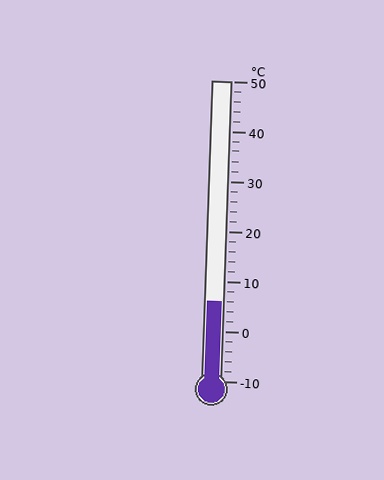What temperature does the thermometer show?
The thermometer shows approximately 6°C.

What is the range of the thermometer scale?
The thermometer scale ranges from -10°C to 50°C.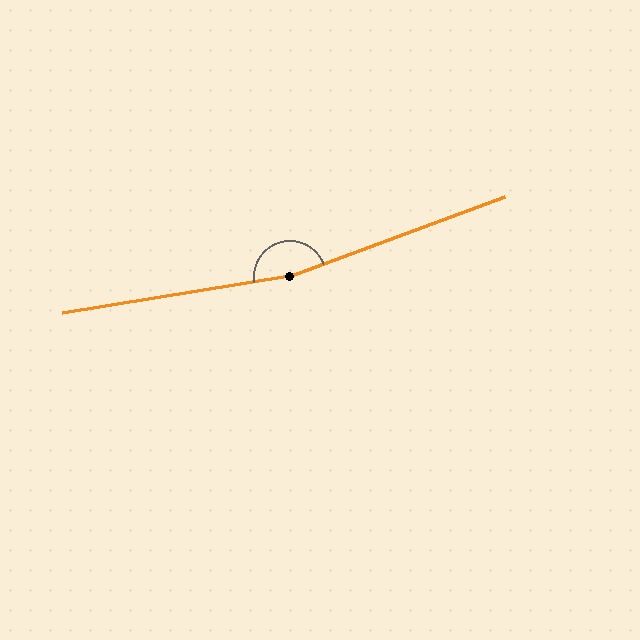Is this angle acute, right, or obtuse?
It is obtuse.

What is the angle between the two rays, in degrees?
Approximately 169 degrees.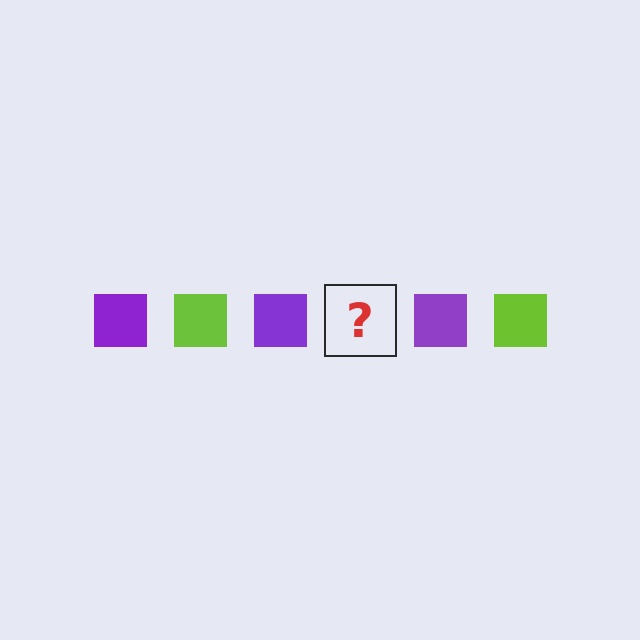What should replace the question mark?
The question mark should be replaced with a lime square.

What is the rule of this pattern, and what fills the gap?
The rule is that the pattern cycles through purple, lime squares. The gap should be filled with a lime square.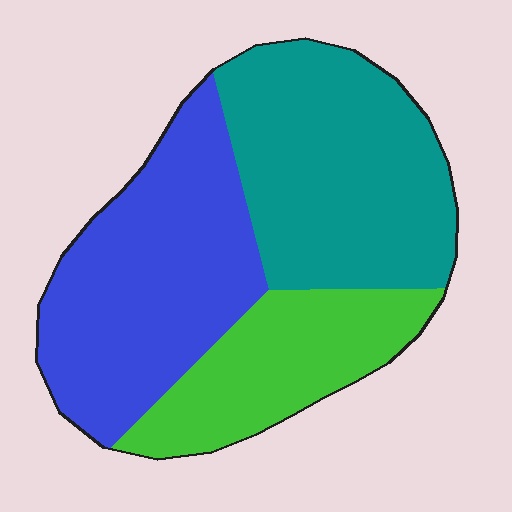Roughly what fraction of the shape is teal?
Teal covers 39% of the shape.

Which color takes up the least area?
Green, at roughly 25%.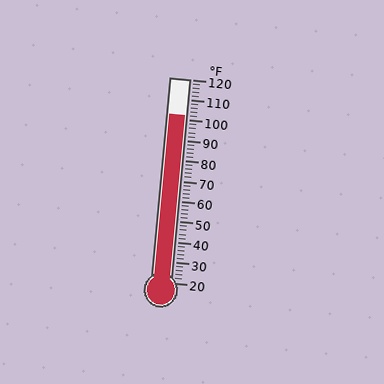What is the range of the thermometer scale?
The thermometer scale ranges from 20°F to 120°F.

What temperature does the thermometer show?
The thermometer shows approximately 102°F.